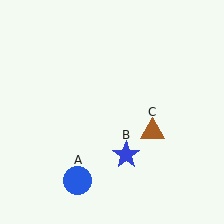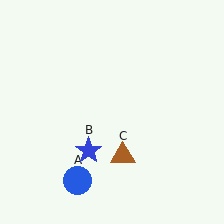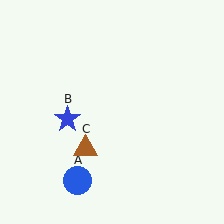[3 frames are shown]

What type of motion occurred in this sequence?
The blue star (object B), brown triangle (object C) rotated clockwise around the center of the scene.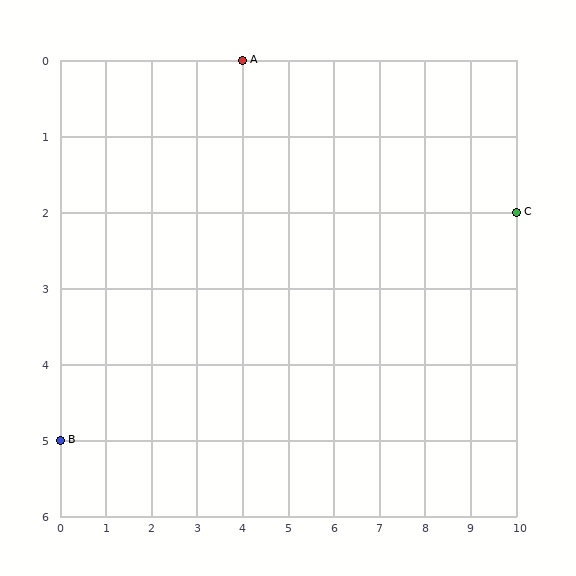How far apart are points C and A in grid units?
Points C and A are 6 columns and 2 rows apart (about 6.3 grid units diagonally).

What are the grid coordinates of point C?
Point C is at grid coordinates (10, 2).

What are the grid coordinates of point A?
Point A is at grid coordinates (4, 0).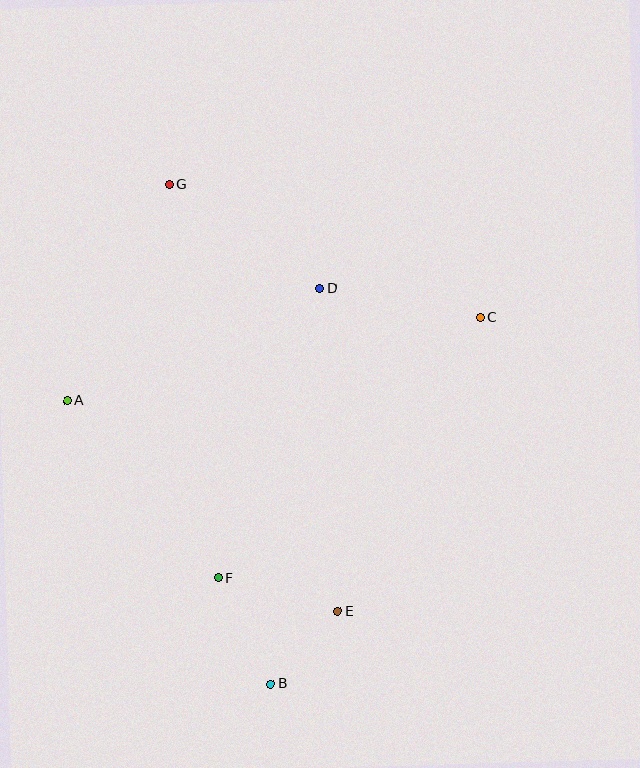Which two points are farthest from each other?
Points B and G are farthest from each other.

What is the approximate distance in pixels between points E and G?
The distance between E and G is approximately 458 pixels.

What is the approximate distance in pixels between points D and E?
The distance between D and E is approximately 323 pixels.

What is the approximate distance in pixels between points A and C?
The distance between A and C is approximately 421 pixels.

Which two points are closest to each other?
Points B and E are closest to each other.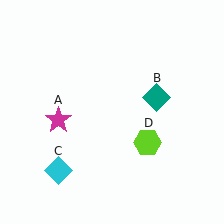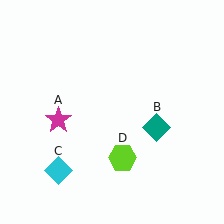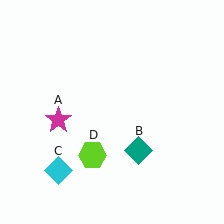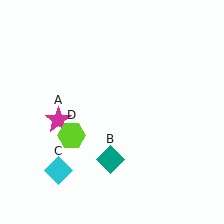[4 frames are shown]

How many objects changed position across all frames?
2 objects changed position: teal diamond (object B), lime hexagon (object D).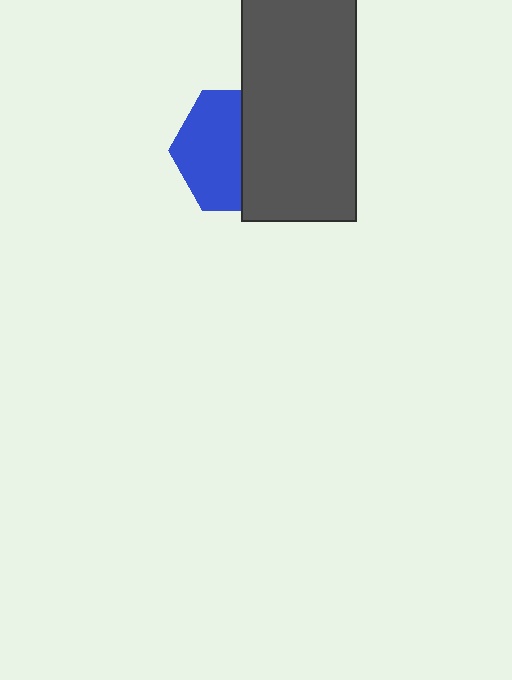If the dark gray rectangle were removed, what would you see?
You would see the complete blue hexagon.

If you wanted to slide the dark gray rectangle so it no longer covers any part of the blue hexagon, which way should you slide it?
Slide it right — that is the most direct way to separate the two shapes.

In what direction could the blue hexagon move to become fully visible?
The blue hexagon could move left. That would shift it out from behind the dark gray rectangle entirely.